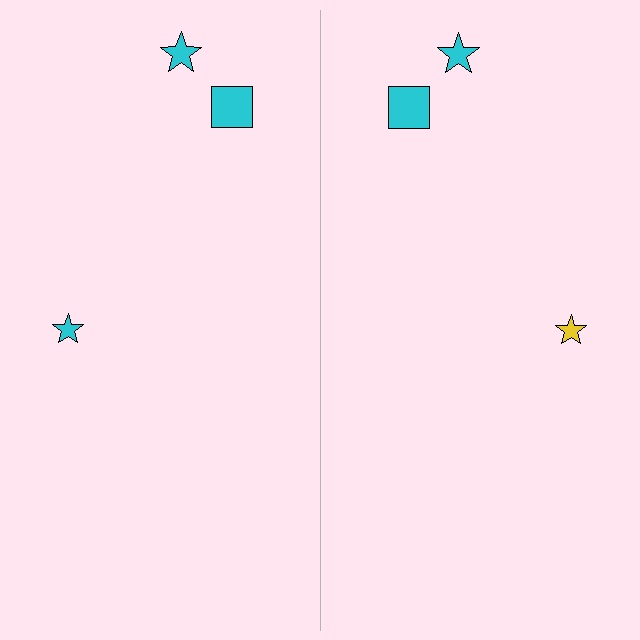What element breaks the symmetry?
The yellow star on the right side breaks the symmetry — its mirror counterpart is cyan.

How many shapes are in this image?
There are 6 shapes in this image.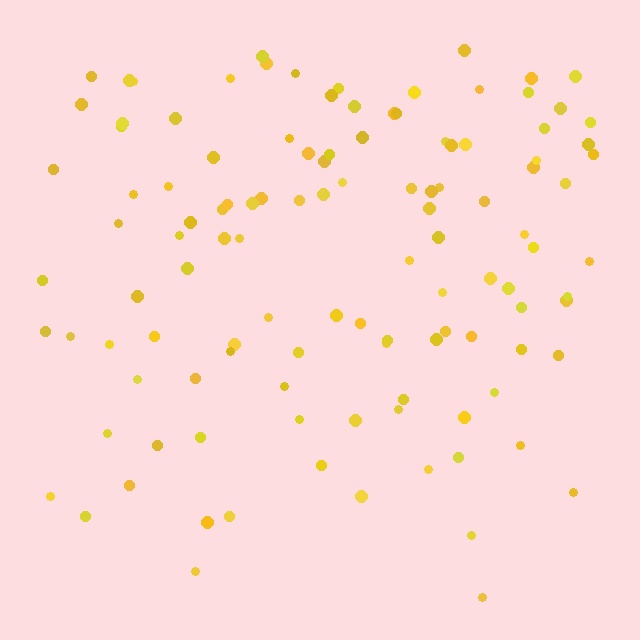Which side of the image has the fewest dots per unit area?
The bottom.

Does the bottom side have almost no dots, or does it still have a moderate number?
Still a moderate number, just noticeably fewer than the top.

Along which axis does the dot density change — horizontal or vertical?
Vertical.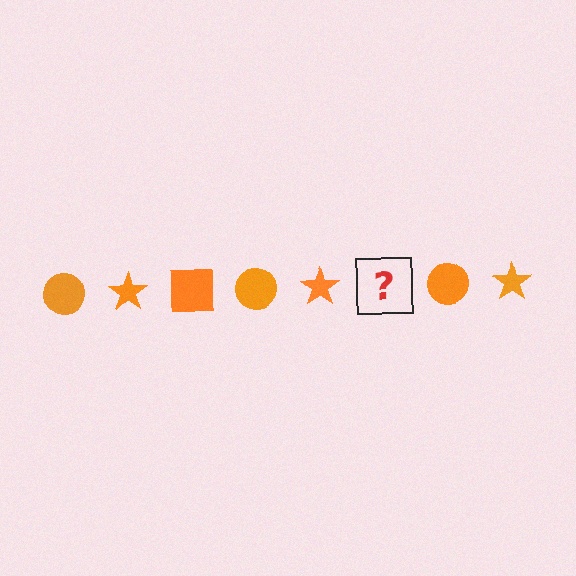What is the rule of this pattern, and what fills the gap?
The rule is that the pattern cycles through circle, star, square shapes in orange. The gap should be filled with an orange square.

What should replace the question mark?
The question mark should be replaced with an orange square.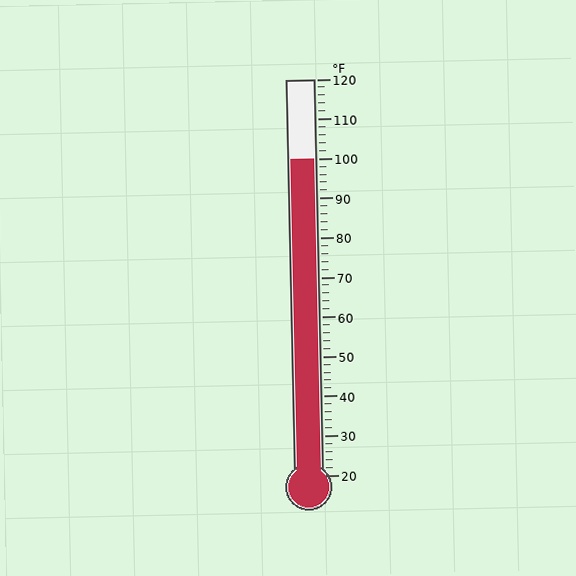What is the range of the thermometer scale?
The thermometer scale ranges from 20°F to 120°F.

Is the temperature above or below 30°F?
The temperature is above 30°F.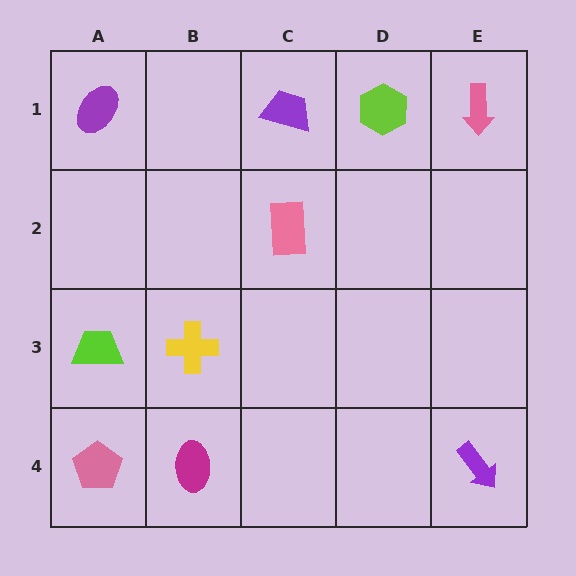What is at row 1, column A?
A purple ellipse.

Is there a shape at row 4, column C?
No, that cell is empty.